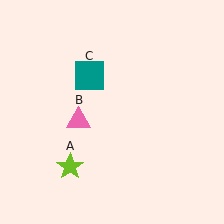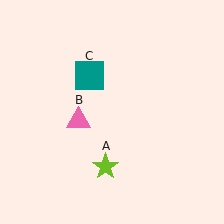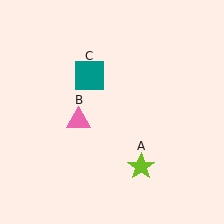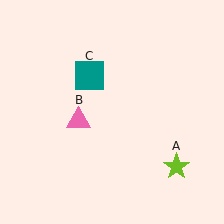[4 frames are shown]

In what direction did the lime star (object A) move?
The lime star (object A) moved right.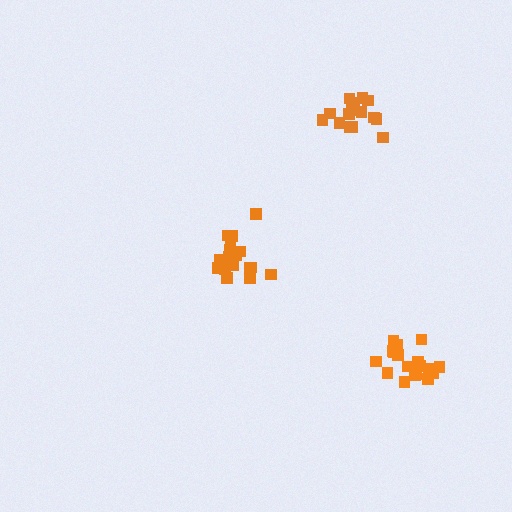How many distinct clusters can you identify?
There are 3 distinct clusters.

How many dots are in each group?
Group 1: 15 dots, Group 2: 17 dots, Group 3: 19 dots (51 total).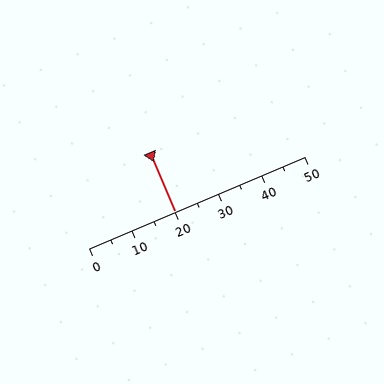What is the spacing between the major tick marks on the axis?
The major ticks are spaced 10 apart.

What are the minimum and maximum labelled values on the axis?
The axis runs from 0 to 50.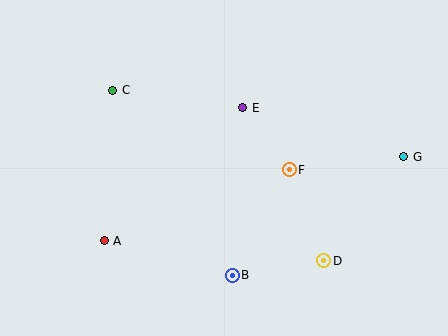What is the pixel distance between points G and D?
The distance between G and D is 131 pixels.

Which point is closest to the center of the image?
Point E at (243, 108) is closest to the center.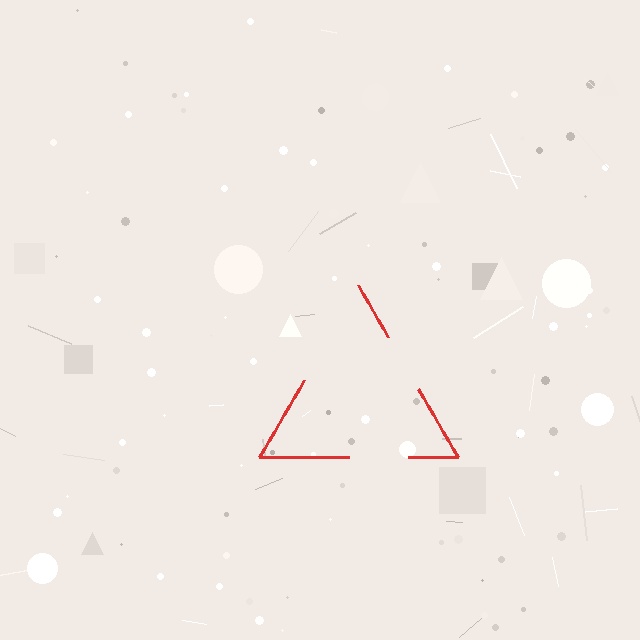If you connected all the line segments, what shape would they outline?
They would outline a triangle.